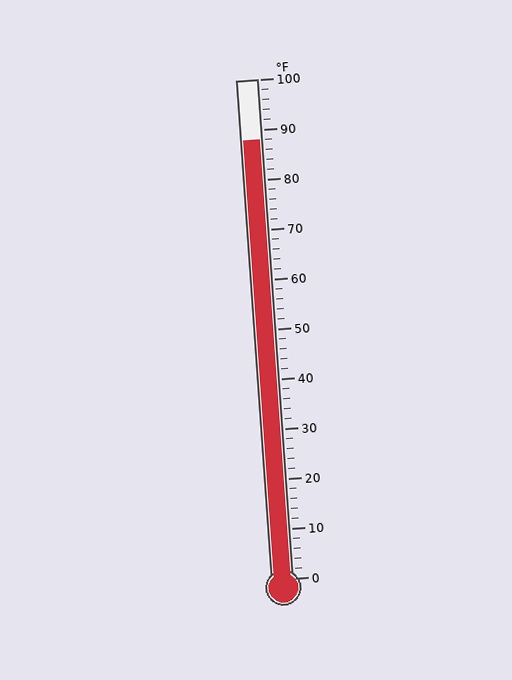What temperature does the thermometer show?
The thermometer shows approximately 88°F.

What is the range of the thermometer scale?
The thermometer scale ranges from 0°F to 100°F.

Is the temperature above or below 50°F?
The temperature is above 50°F.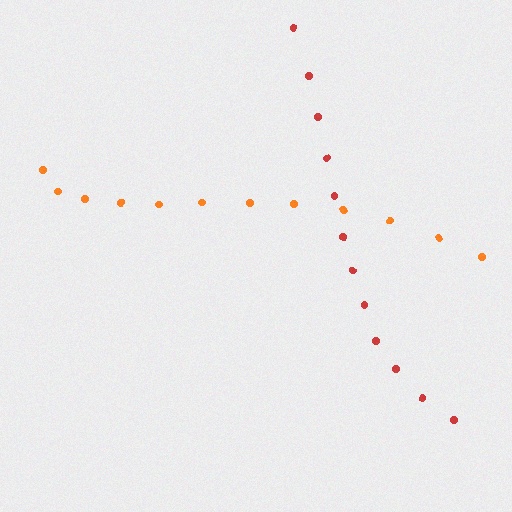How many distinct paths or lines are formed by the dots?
There are 2 distinct paths.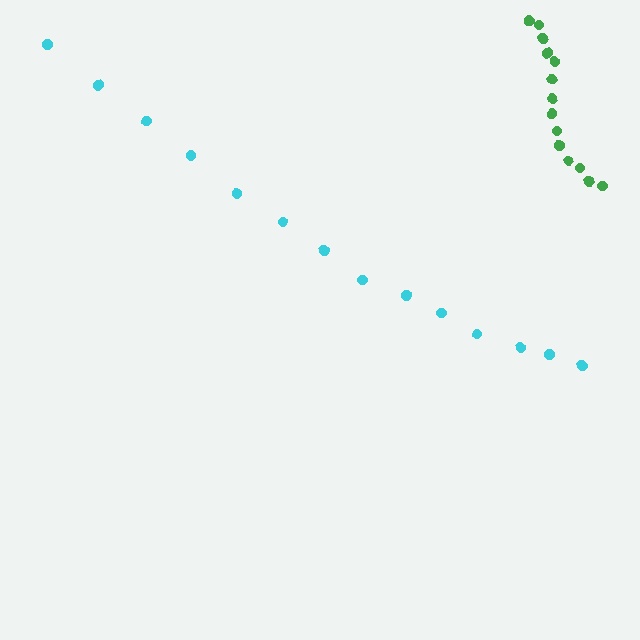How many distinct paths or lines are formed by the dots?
There are 2 distinct paths.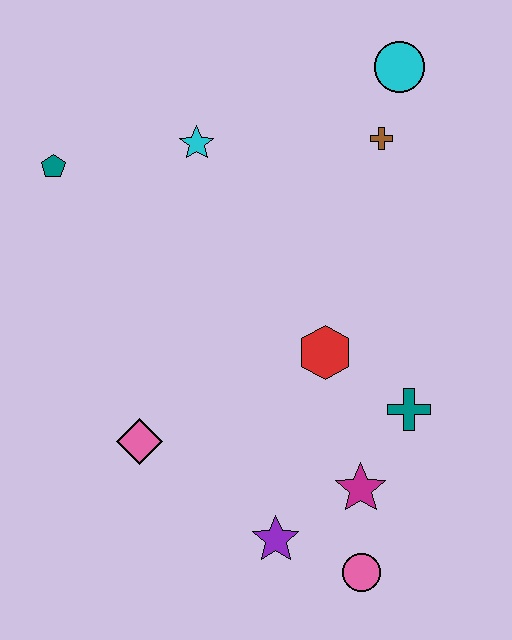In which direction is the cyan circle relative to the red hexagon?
The cyan circle is above the red hexagon.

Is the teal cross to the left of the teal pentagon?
No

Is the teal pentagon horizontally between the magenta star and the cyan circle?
No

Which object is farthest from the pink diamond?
The cyan circle is farthest from the pink diamond.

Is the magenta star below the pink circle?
No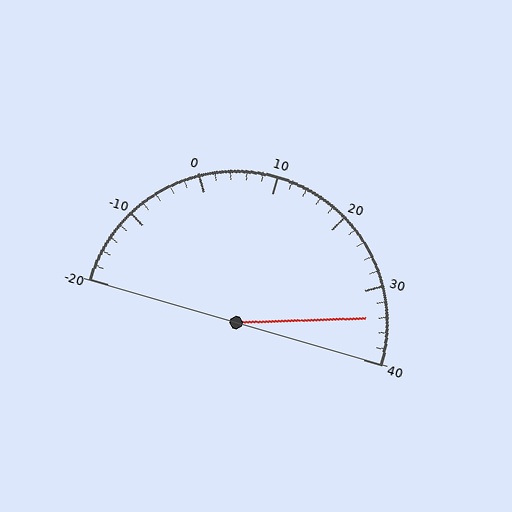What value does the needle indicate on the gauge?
The needle indicates approximately 34.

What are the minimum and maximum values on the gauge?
The gauge ranges from -20 to 40.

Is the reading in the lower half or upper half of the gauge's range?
The reading is in the upper half of the range (-20 to 40).